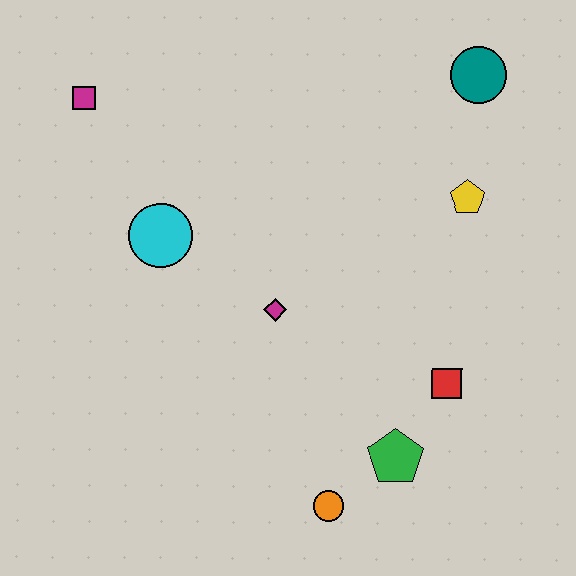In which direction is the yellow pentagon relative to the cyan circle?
The yellow pentagon is to the right of the cyan circle.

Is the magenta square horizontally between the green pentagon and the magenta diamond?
No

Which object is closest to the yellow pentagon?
The teal circle is closest to the yellow pentagon.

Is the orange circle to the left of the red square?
Yes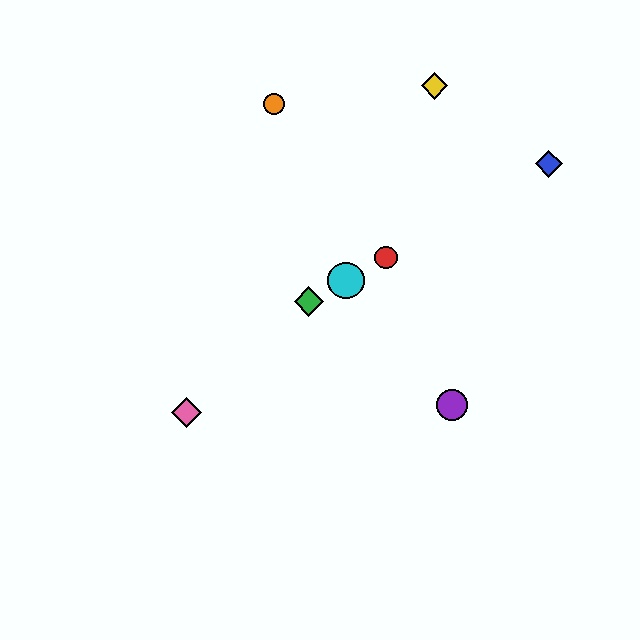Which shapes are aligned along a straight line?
The red circle, the blue diamond, the green diamond, the cyan circle are aligned along a straight line.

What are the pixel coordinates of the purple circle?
The purple circle is at (452, 405).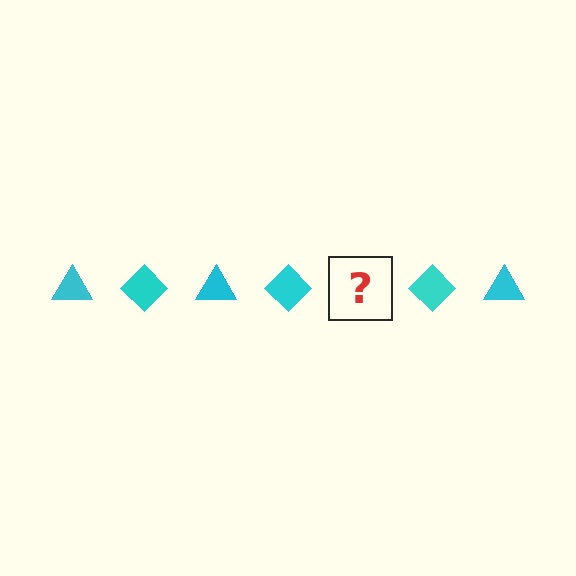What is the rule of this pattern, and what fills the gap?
The rule is that the pattern cycles through triangle, diamond shapes in cyan. The gap should be filled with a cyan triangle.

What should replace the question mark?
The question mark should be replaced with a cyan triangle.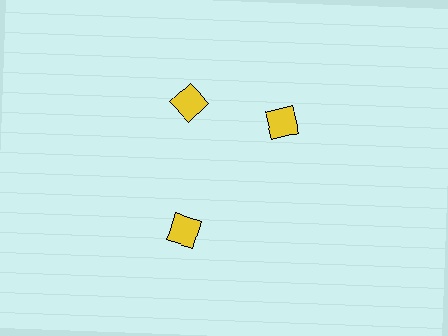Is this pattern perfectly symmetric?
No. The 3 yellow diamonds are arranged in a ring, but one element near the 3 o'clock position is rotated out of alignment along the ring, breaking the 3-fold rotational symmetry.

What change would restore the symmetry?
The symmetry would be restored by rotating it back into even spacing with its neighbors so that all 3 diamonds sit at equal angles and equal distance from the center.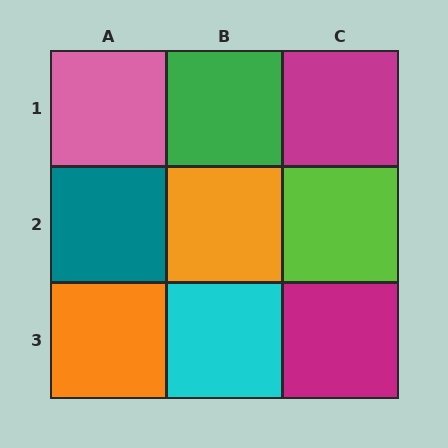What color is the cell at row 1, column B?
Green.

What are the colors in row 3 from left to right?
Orange, cyan, magenta.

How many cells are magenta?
2 cells are magenta.